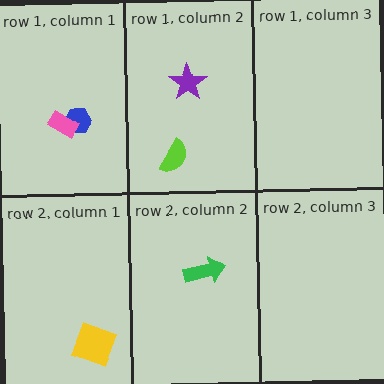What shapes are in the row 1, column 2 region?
The lime semicircle, the purple star.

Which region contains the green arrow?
The row 2, column 2 region.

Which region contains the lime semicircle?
The row 1, column 2 region.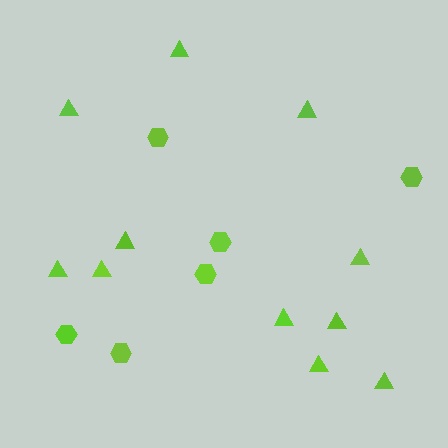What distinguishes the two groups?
There are 2 groups: one group of triangles (11) and one group of hexagons (6).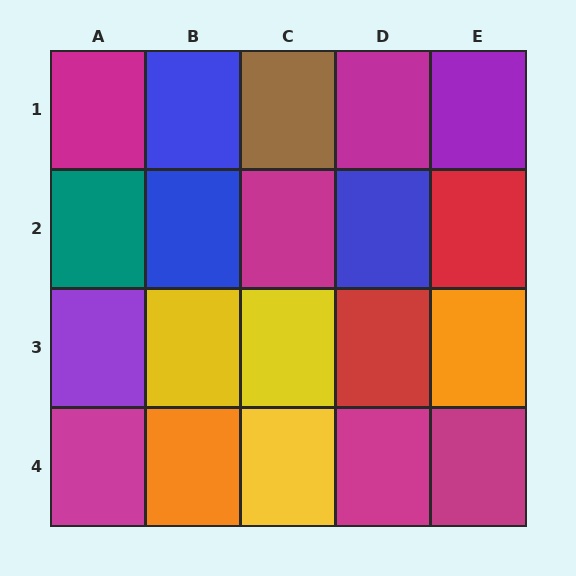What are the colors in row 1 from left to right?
Magenta, blue, brown, magenta, purple.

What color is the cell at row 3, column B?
Yellow.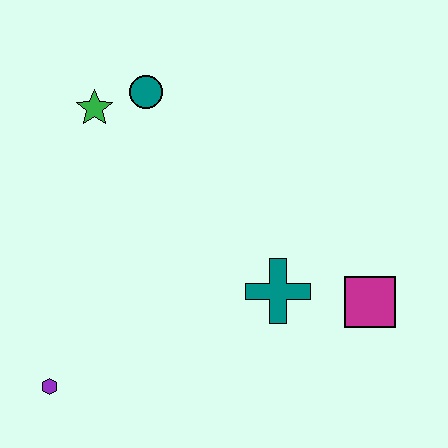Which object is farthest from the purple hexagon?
The magenta square is farthest from the purple hexagon.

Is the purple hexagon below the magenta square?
Yes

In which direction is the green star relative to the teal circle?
The green star is to the left of the teal circle.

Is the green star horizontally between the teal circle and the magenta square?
No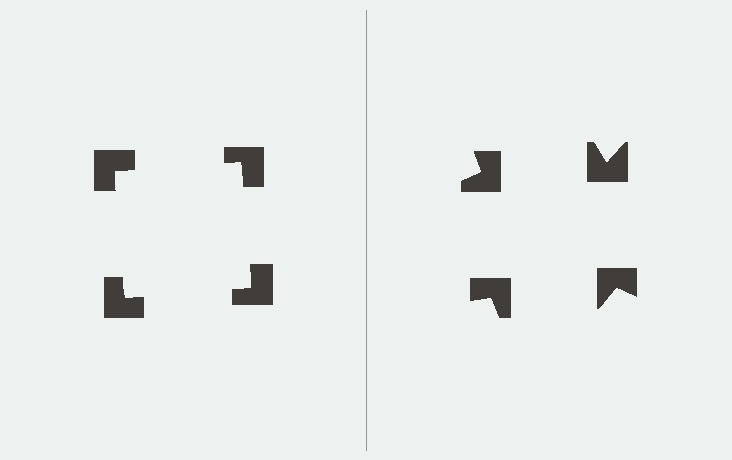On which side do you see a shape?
An illusory square appears on the left side. On the right side the wedge cuts are rotated, so no coherent shape forms.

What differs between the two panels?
The notched squares are positioned identically on both sides; only the wedge orientations differ. On the left they align to a square; on the right they are misaligned.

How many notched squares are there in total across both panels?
8 — 4 on each side.